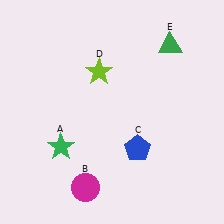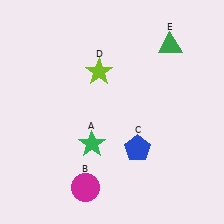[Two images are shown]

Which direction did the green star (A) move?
The green star (A) moved right.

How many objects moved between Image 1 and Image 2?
1 object moved between the two images.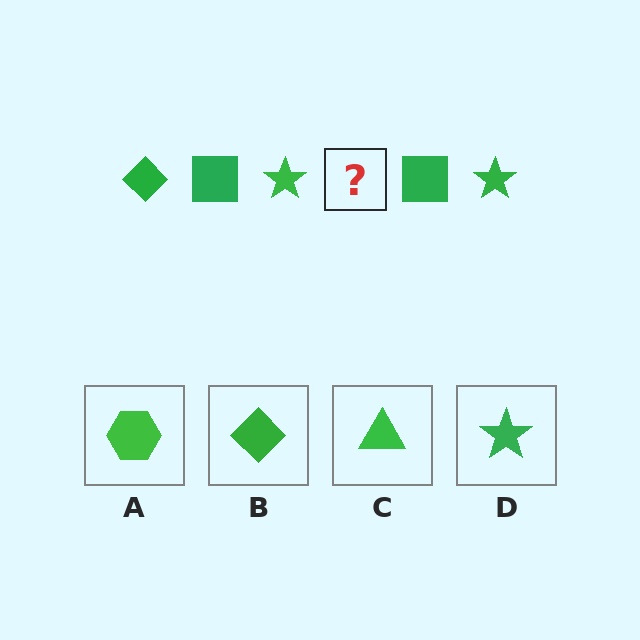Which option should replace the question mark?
Option B.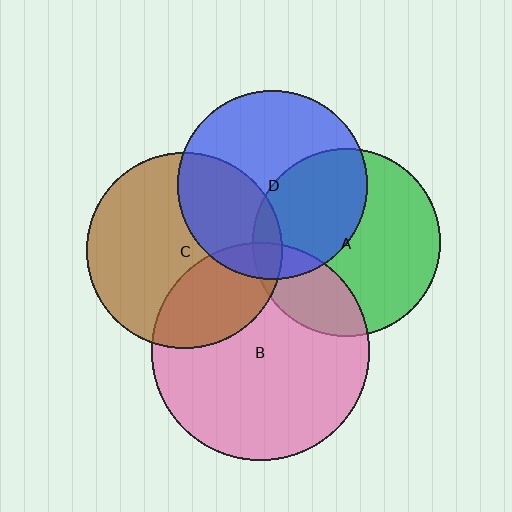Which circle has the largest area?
Circle B (pink).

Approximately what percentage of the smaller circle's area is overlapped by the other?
Approximately 25%.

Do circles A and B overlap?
Yes.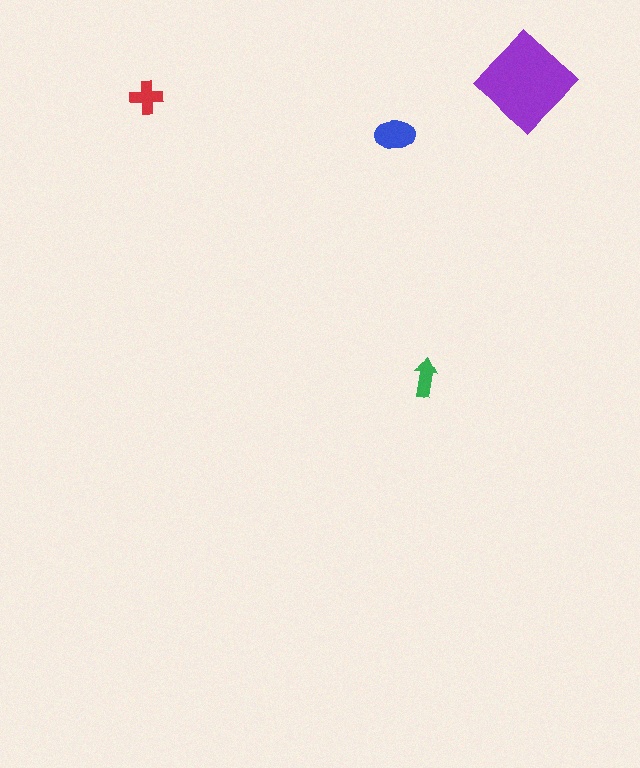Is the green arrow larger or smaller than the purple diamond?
Smaller.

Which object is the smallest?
The green arrow.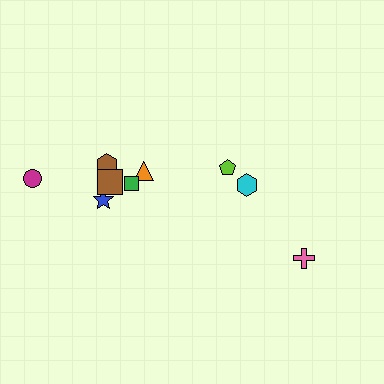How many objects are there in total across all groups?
There are 9 objects.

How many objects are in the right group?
There are 3 objects.